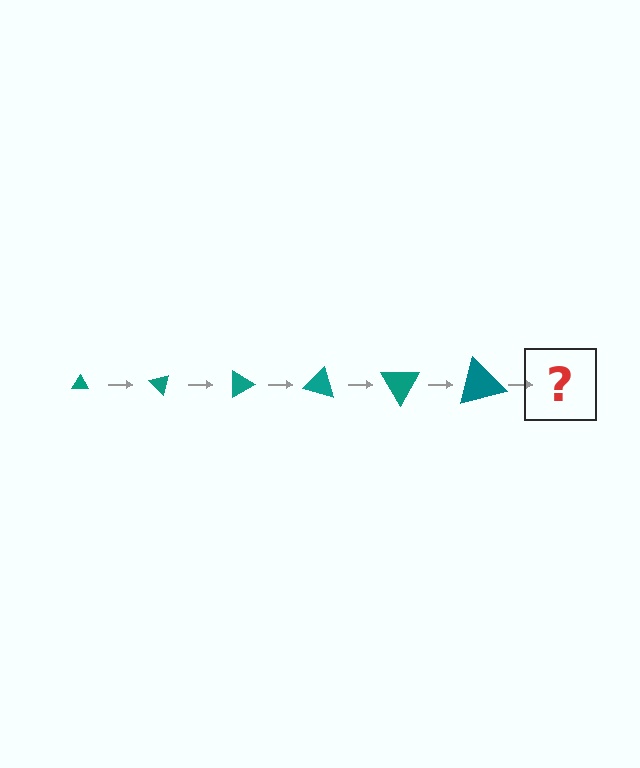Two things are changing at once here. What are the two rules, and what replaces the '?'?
The two rules are that the triangle grows larger each step and it rotates 45 degrees each step. The '?' should be a triangle, larger than the previous one and rotated 270 degrees from the start.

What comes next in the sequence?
The next element should be a triangle, larger than the previous one and rotated 270 degrees from the start.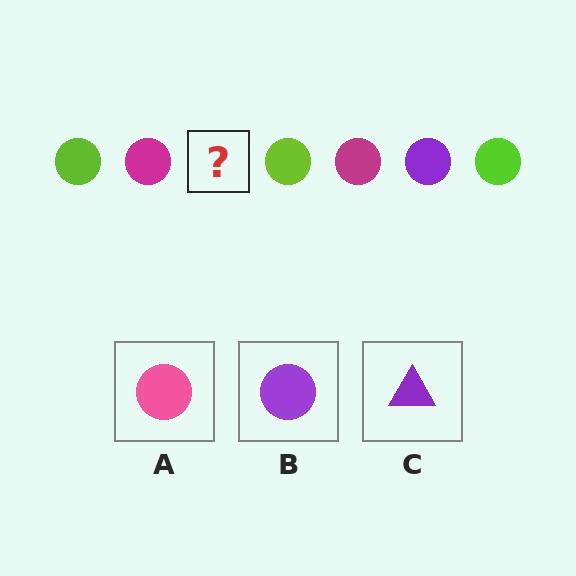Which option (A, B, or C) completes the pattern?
B.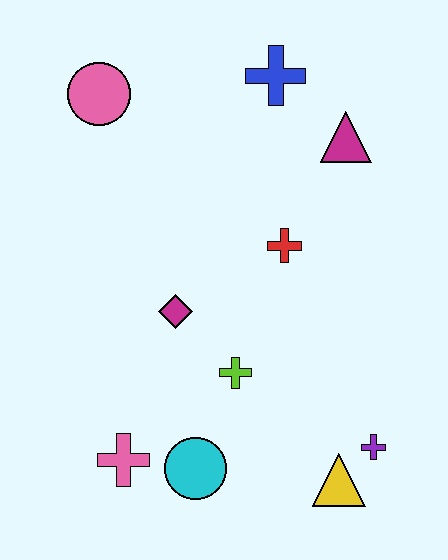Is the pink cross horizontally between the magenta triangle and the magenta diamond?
No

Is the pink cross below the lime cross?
Yes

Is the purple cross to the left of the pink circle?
No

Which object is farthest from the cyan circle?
The blue cross is farthest from the cyan circle.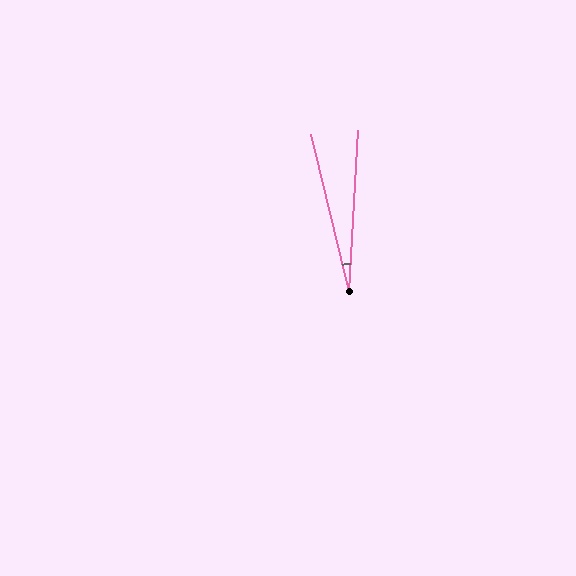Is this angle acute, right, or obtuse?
It is acute.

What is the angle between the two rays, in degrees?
Approximately 17 degrees.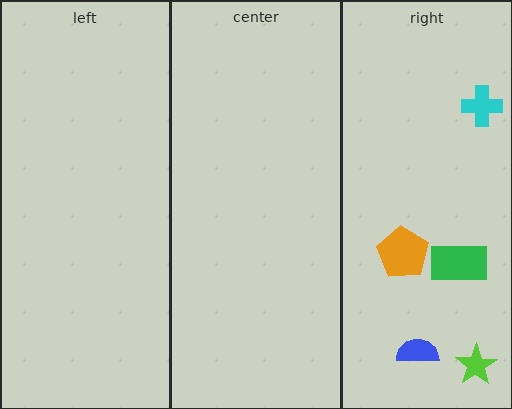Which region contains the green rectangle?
The right region.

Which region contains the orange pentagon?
The right region.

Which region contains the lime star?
The right region.